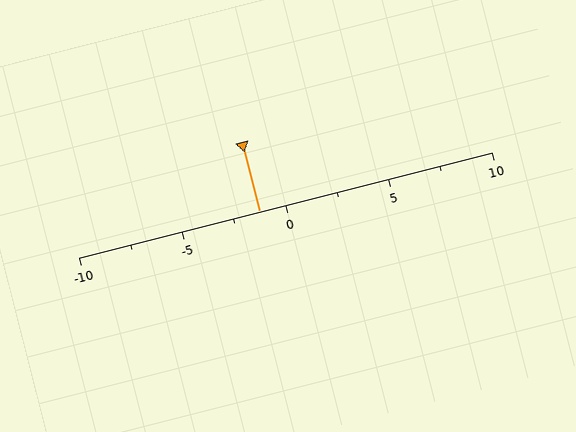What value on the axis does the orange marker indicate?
The marker indicates approximately -1.2.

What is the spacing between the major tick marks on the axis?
The major ticks are spaced 5 apart.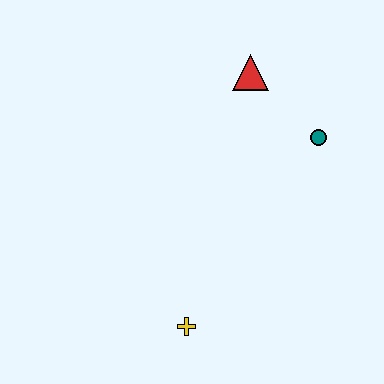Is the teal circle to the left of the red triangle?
No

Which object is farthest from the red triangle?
The yellow cross is farthest from the red triangle.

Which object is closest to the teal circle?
The red triangle is closest to the teal circle.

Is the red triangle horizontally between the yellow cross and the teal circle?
Yes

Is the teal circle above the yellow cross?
Yes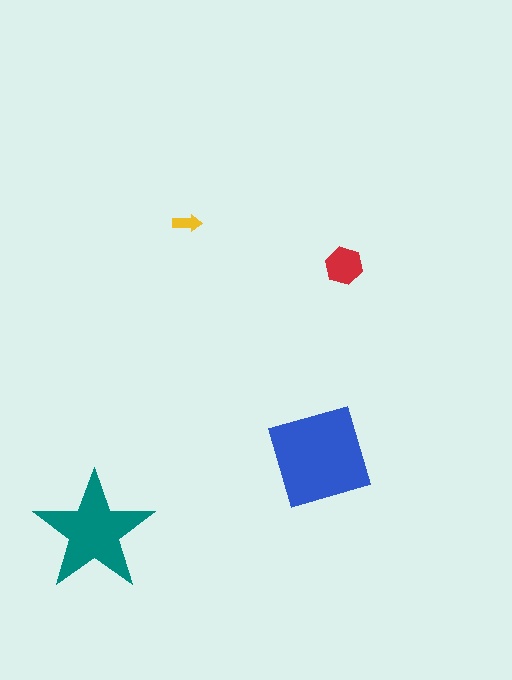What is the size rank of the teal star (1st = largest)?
2nd.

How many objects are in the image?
There are 4 objects in the image.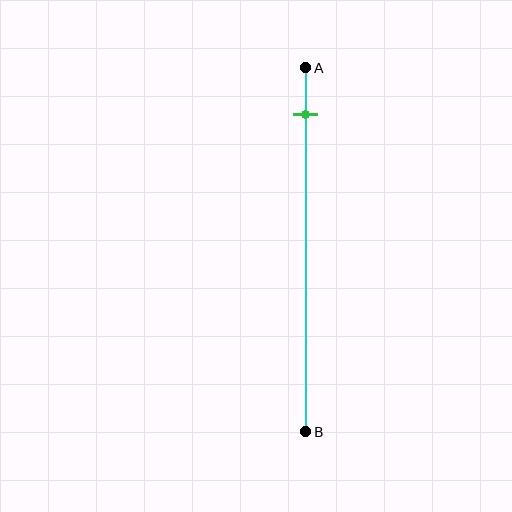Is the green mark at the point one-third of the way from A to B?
No, the mark is at about 15% from A, not at the 33% one-third point.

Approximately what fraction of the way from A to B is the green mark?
The green mark is approximately 15% of the way from A to B.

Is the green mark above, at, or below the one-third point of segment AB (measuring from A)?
The green mark is above the one-third point of segment AB.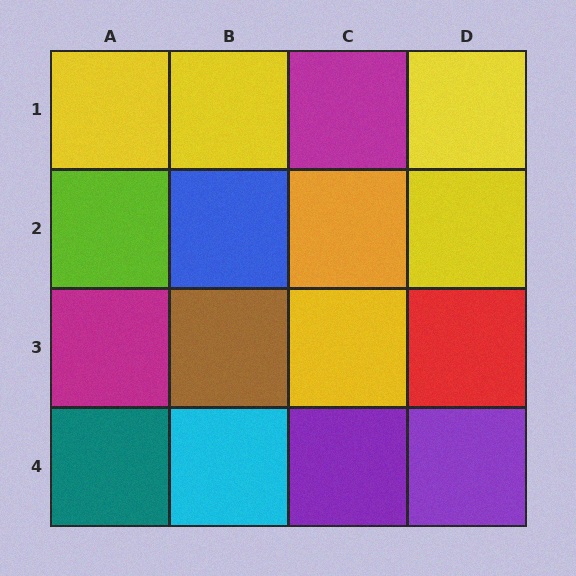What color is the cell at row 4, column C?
Purple.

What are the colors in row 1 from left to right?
Yellow, yellow, magenta, yellow.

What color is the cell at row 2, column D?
Yellow.